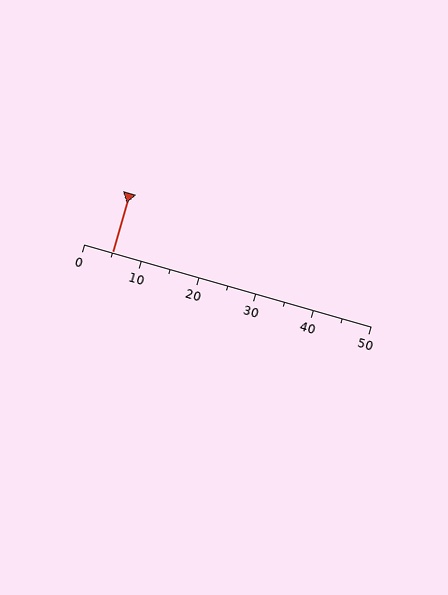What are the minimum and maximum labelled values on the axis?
The axis runs from 0 to 50.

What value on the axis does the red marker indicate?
The marker indicates approximately 5.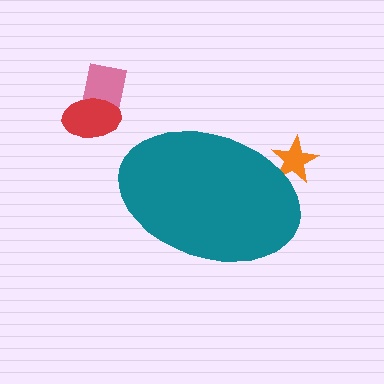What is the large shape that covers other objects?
A teal ellipse.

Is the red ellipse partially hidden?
No, the red ellipse is fully visible.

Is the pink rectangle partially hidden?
No, the pink rectangle is fully visible.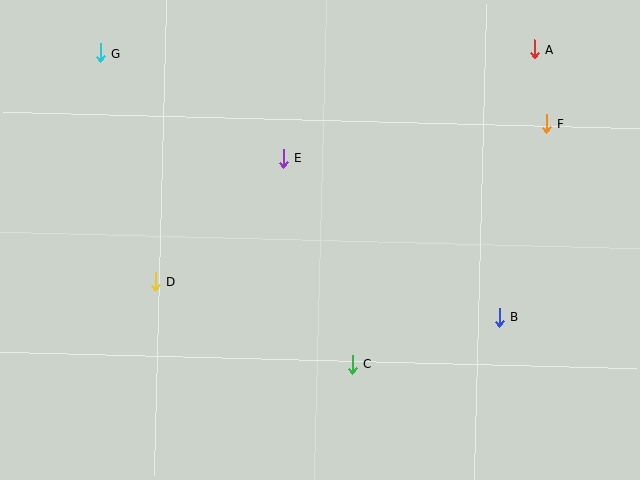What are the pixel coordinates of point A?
Point A is at (534, 49).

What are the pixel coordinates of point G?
Point G is at (100, 53).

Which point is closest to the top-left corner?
Point G is closest to the top-left corner.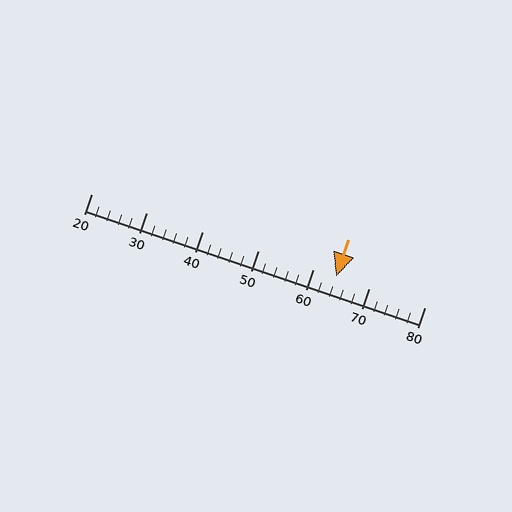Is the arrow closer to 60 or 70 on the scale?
The arrow is closer to 60.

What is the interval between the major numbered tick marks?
The major tick marks are spaced 10 units apart.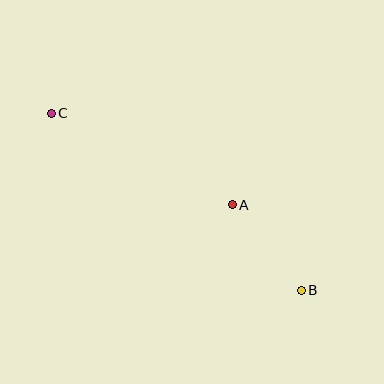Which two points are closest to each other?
Points A and B are closest to each other.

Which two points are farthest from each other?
Points B and C are farthest from each other.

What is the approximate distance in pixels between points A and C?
The distance between A and C is approximately 203 pixels.